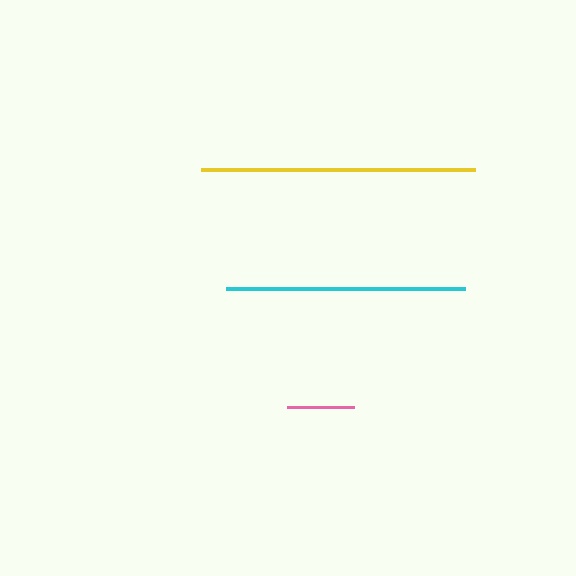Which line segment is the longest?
The yellow line is the longest at approximately 274 pixels.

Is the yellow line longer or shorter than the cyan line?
The yellow line is longer than the cyan line.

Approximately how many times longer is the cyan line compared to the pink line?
The cyan line is approximately 3.6 times the length of the pink line.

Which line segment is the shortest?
The pink line is the shortest at approximately 66 pixels.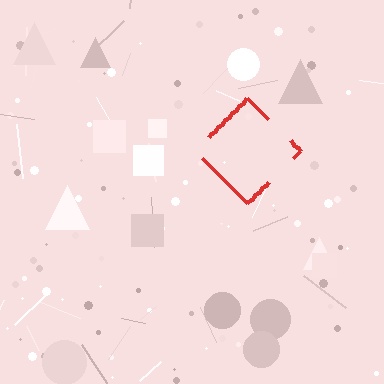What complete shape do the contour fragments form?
The contour fragments form a diamond.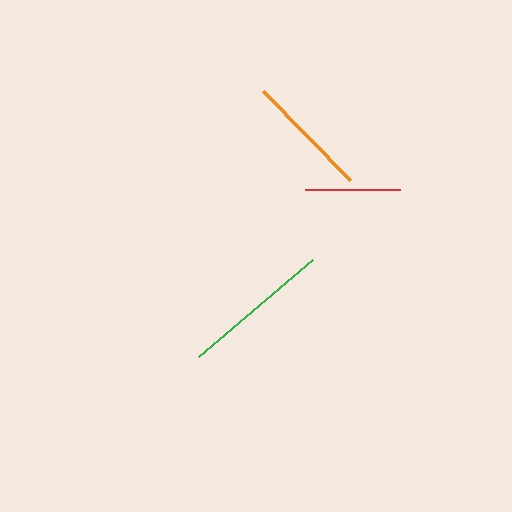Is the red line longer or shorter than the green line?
The green line is longer than the red line.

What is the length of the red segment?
The red segment is approximately 95 pixels long.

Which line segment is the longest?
The green line is the longest at approximately 150 pixels.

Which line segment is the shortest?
The red line is the shortest at approximately 95 pixels.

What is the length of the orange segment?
The orange segment is approximately 125 pixels long.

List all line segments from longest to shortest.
From longest to shortest: green, orange, red.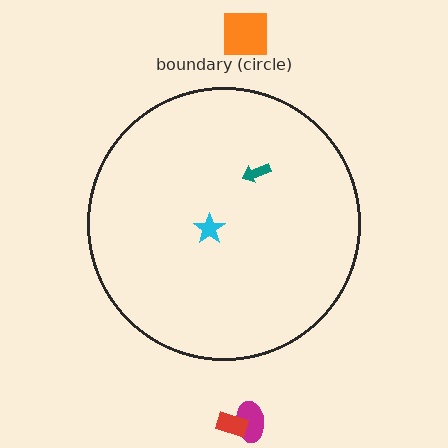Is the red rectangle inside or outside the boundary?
Outside.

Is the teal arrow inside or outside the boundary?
Inside.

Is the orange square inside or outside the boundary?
Outside.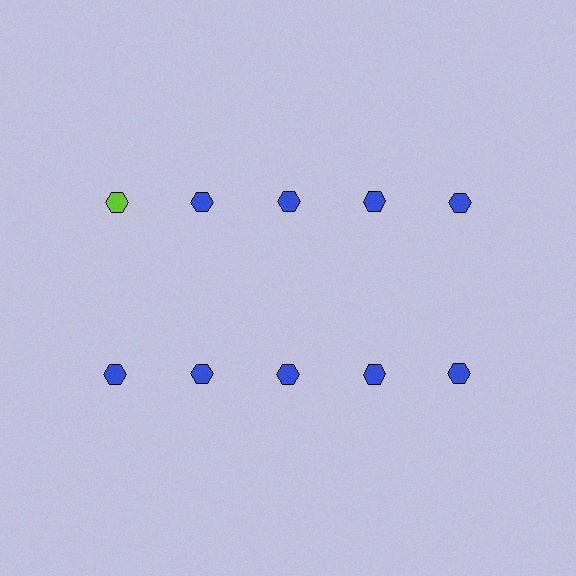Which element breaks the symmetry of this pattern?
The lime hexagon in the top row, leftmost column breaks the symmetry. All other shapes are blue hexagons.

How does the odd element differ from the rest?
It has a different color: lime instead of blue.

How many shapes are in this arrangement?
There are 10 shapes arranged in a grid pattern.